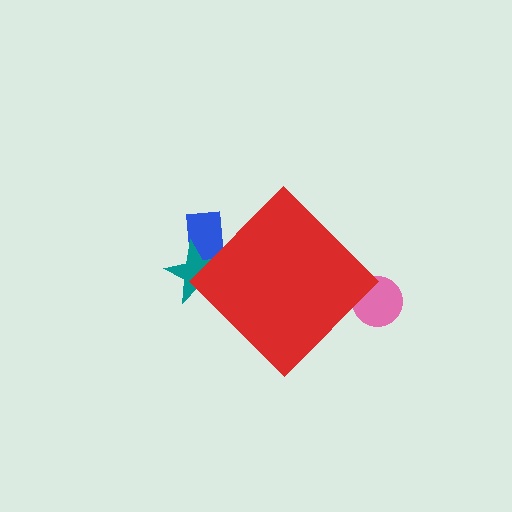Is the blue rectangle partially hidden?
Yes, the blue rectangle is partially hidden behind the red diamond.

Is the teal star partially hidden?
Yes, the teal star is partially hidden behind the red diamond.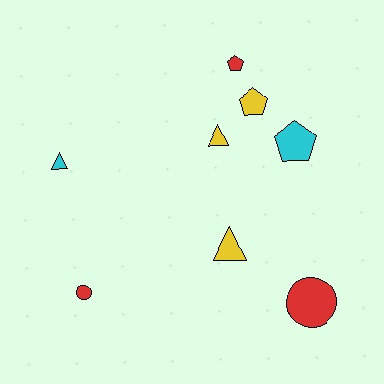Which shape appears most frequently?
Pentagon, with 3 objects.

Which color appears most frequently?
Yellow, with 3 objects.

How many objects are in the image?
There are 8 objects.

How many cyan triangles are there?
There is 1 cyan triangle.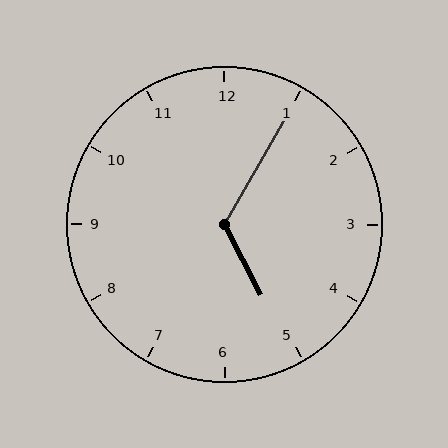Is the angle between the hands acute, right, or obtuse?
It is obtuse.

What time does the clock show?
5:05.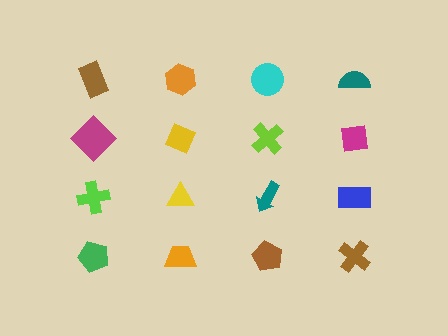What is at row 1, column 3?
A cyan circle.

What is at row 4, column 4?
A brown cross.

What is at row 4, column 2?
An orange trapezoid.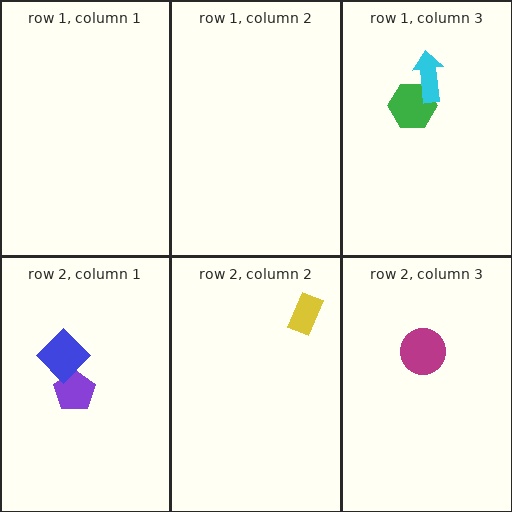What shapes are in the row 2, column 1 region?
The purple pentagon, the blue diamond.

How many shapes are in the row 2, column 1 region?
2.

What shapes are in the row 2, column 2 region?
The yellow rectangle.